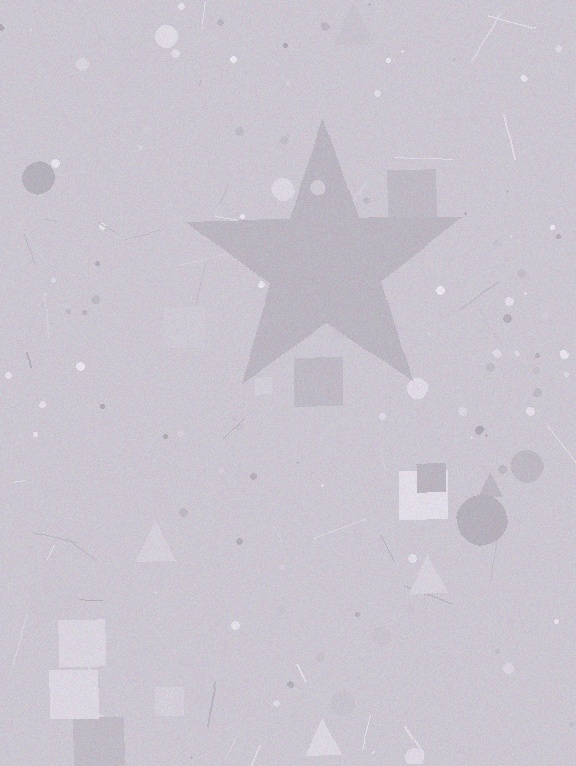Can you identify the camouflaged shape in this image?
The camouflaged shape is a star.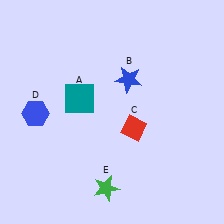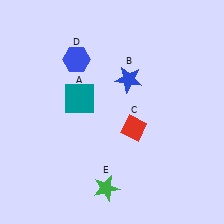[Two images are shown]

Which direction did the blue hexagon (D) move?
The blue hexagon (D) moved up.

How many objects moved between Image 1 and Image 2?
1 object moved between the two images.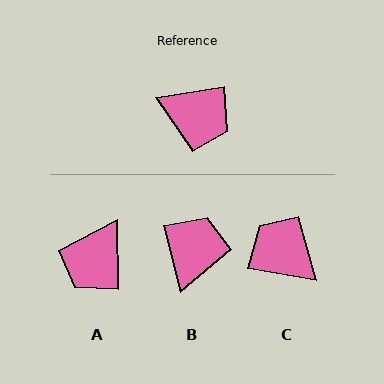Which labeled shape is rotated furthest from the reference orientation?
C, about 161 degrees away.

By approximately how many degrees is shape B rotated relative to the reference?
Approximately 96 degrees counter-clockwise.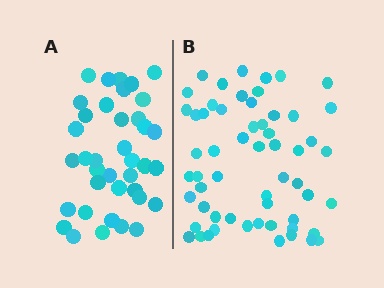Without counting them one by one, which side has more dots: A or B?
Region B (the right region) has more dots.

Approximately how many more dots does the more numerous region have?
Region B has approximately 20 more dots than region A.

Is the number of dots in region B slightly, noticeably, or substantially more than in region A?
Region B has substantially more. The ratio is roughly 1.5 to 1.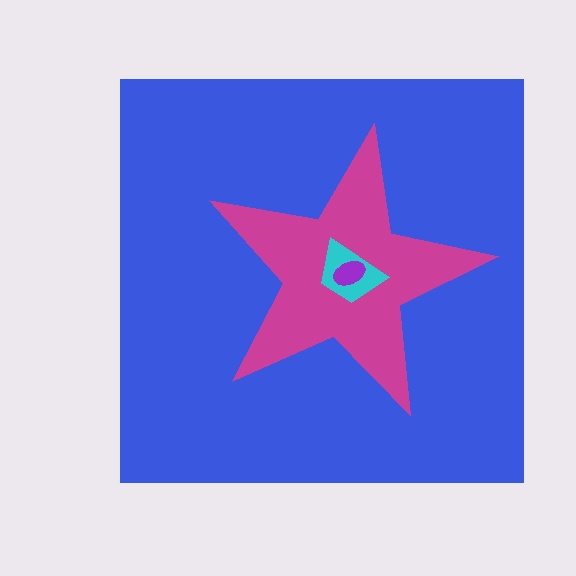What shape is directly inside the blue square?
The magenta star.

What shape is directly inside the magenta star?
The cyan trapezoid.